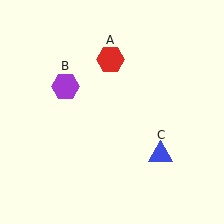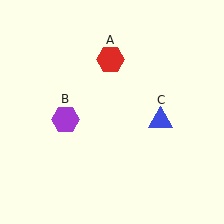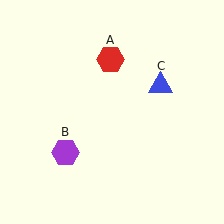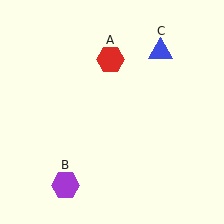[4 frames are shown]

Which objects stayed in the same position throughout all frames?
Red hexagon (object A) remained stationary.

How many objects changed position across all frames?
2 objects changed position: purple hexagon (object B), blue triangle (object C).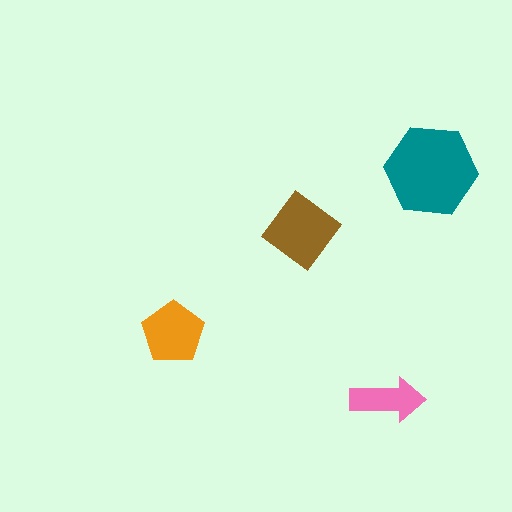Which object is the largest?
The teal hexagon.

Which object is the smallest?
The pink arrow.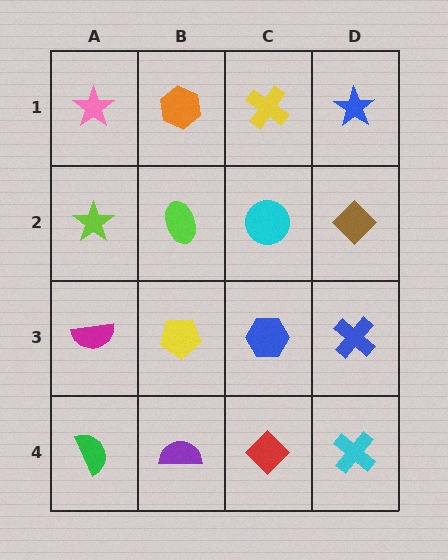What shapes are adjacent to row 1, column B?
A lime ellipse (row 2, column B), a pink star (row 1, column A), a yellow cross (row 1, column C).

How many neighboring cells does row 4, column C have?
3.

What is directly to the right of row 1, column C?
A blue star.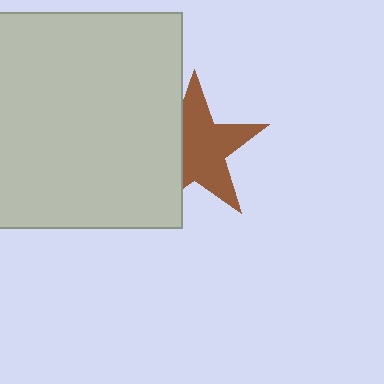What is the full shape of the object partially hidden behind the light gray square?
The partially hidden object is a brown star.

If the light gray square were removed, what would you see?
You would see the complete brown star.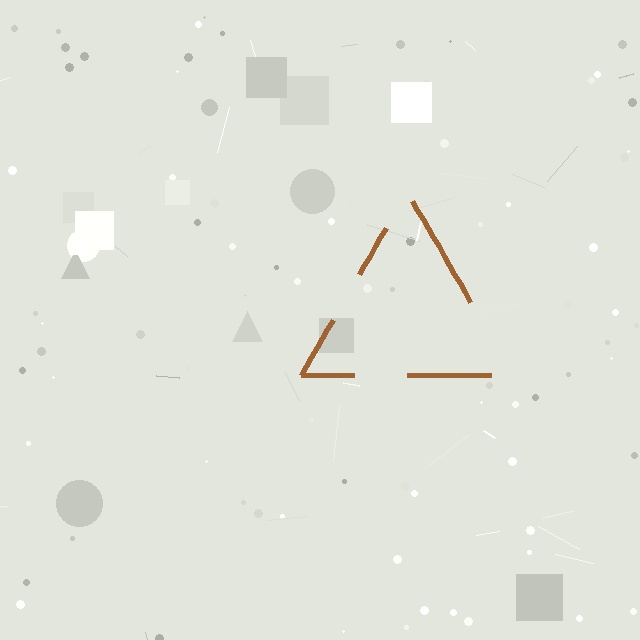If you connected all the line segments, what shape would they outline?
They would outline a triangle.